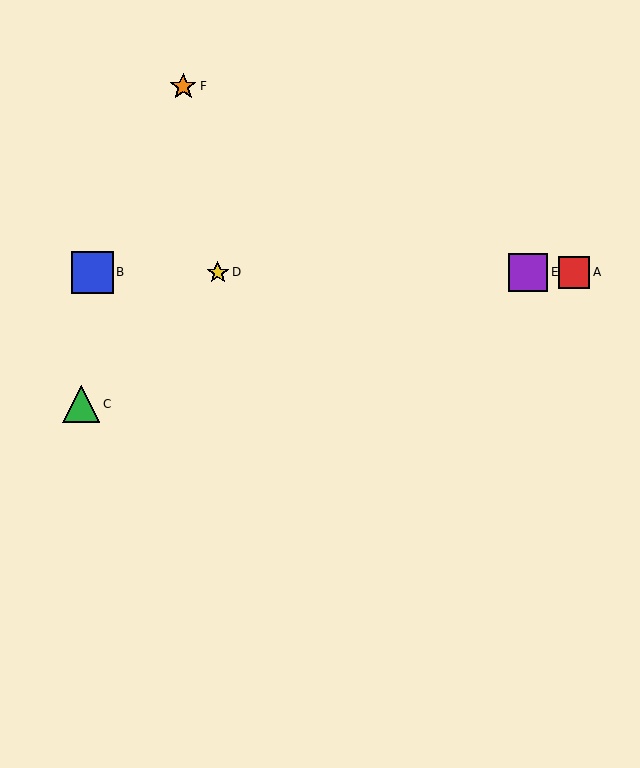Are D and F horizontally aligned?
No, D is at y≈272 and F is at y≈86.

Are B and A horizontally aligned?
Yes, both are at y≈272.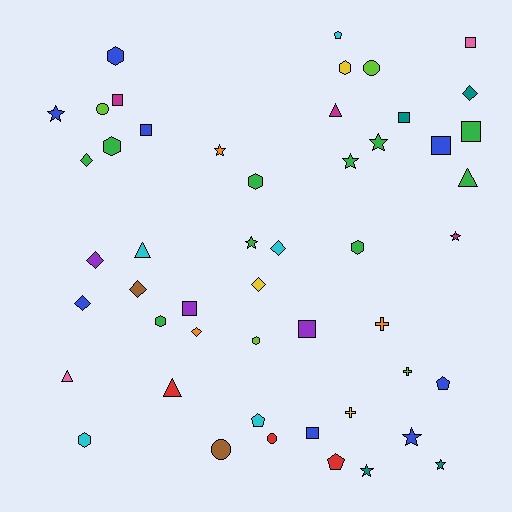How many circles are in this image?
There are 4 circles.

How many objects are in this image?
There are 50 objects.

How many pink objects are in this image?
There are 2 pink objects.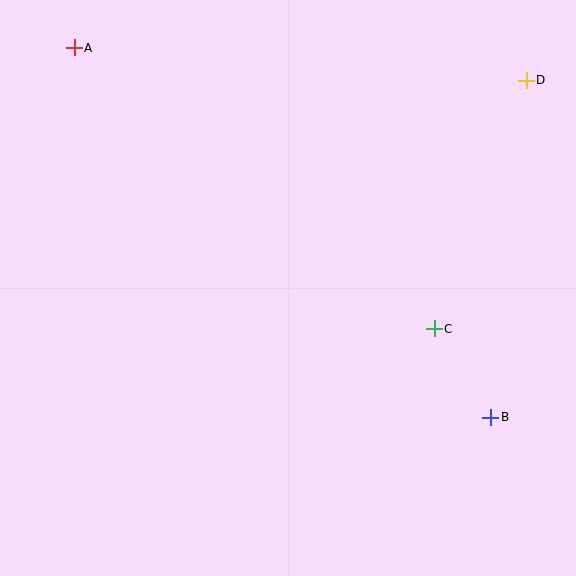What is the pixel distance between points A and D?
The distance between A and D is 453 pixels.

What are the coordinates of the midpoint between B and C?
The midpoint between B and C is at (463, 373).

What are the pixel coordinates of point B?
Point B is at (491, 417).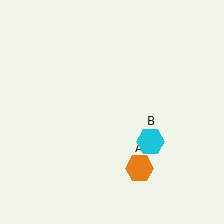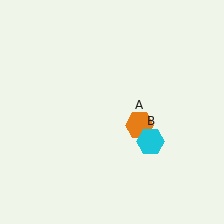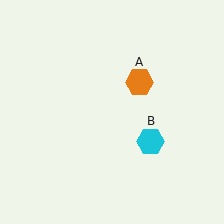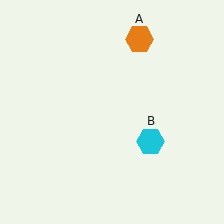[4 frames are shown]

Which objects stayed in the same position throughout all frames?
Cyan hexagon (object B) remained stationary.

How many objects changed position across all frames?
1 object changed position: orange hexagon (object A).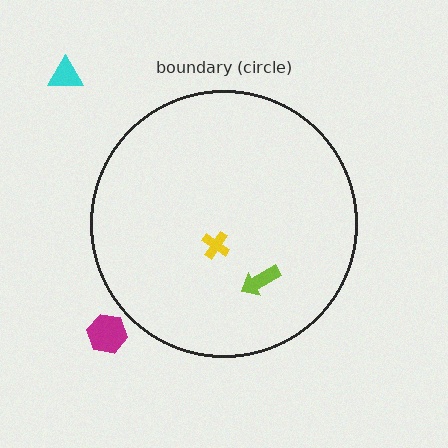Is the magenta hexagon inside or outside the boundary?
Outside.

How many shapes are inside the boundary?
2 inside, 2 outside.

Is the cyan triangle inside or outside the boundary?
Outside.